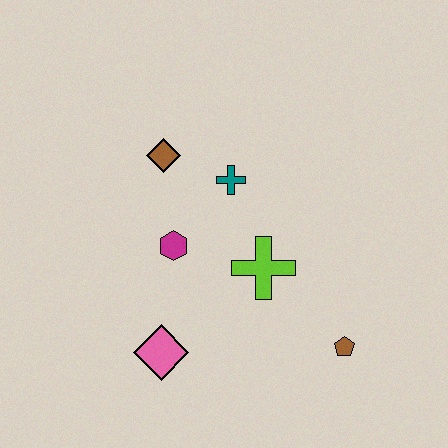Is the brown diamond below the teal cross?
No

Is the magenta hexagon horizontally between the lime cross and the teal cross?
No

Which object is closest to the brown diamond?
The teal cross is closest to the brown diamond.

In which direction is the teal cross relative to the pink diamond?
The teal cross is above the pink diamond.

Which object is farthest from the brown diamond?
The brown pentagon is farthest from the brown diamond.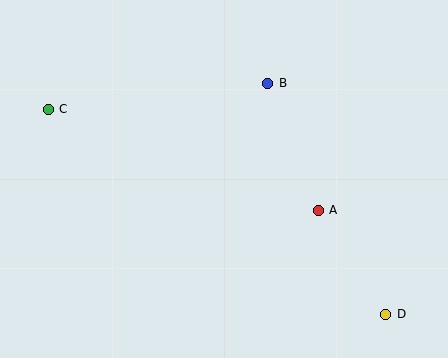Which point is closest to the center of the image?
Point A at (318, 210) is closest to the center.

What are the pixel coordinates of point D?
Point D is at (386, 314).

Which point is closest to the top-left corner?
Point C is closest to the top-left corner.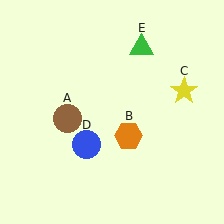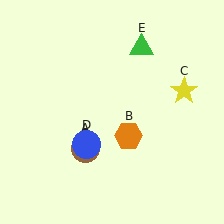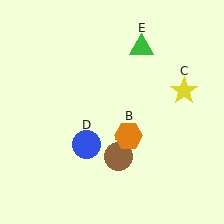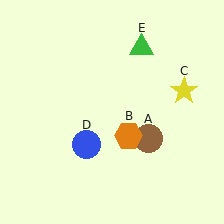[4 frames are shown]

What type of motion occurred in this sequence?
The brown circle (object A) rotated counterclockwise around the center of the scene.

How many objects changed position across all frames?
1 object changed position: brown circle (object A).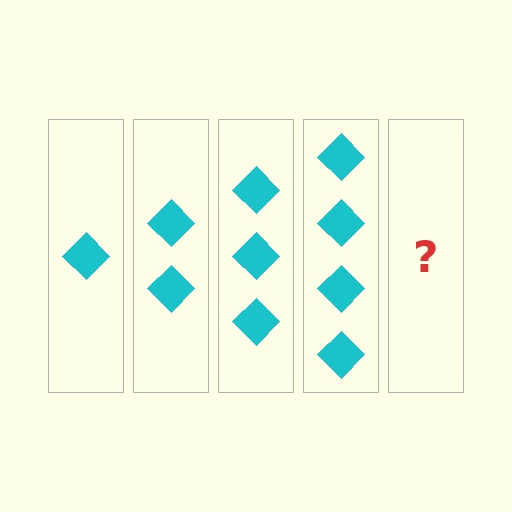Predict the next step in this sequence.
The next step is 5 diamonds.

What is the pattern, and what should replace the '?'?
The pattern is that each step adds one more diamond. The '?' should be 5 diamonds.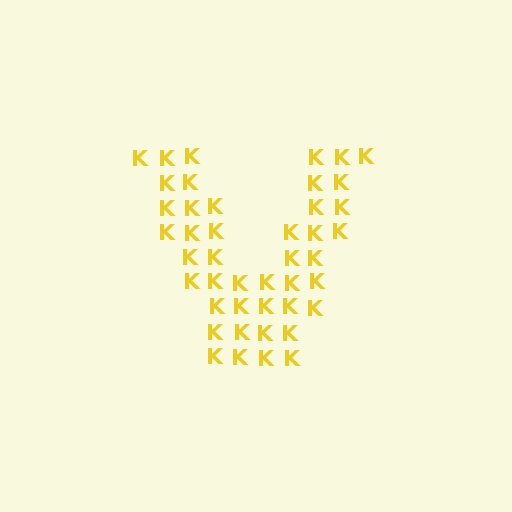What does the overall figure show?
The overall figure shows the letter V.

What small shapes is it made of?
It is made of small letter K's.